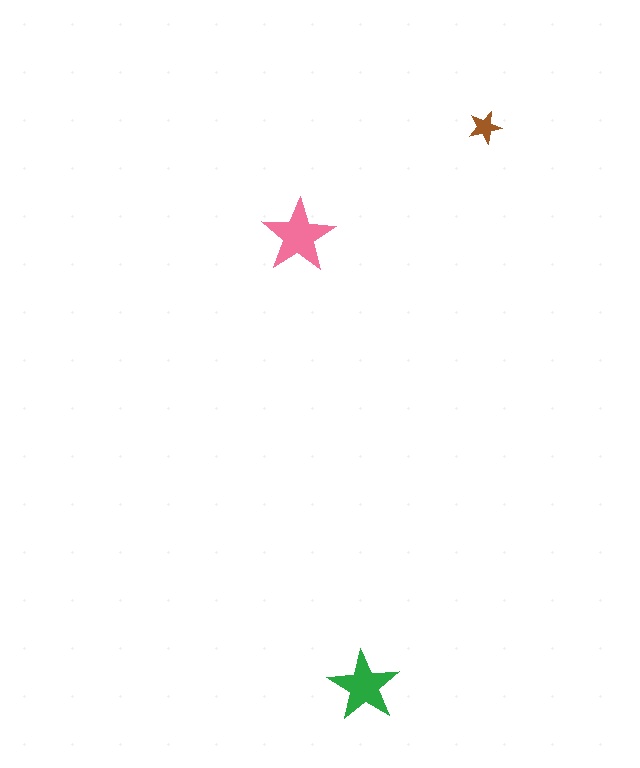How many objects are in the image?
There are 3 objects in the image.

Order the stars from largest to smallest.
the pink one, the green one, the brown one.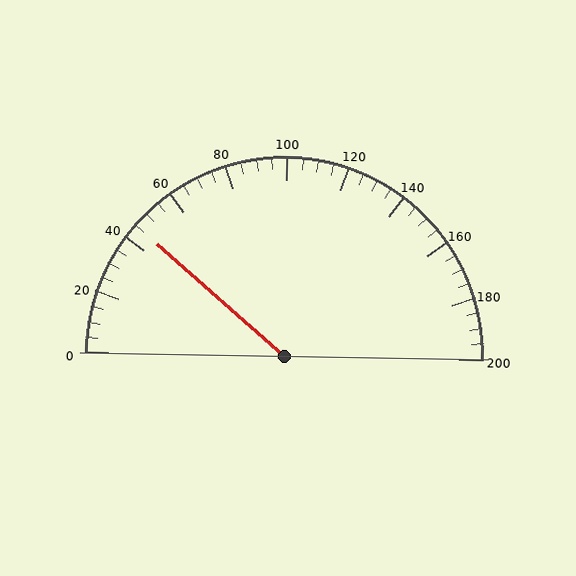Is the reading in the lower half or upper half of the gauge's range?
The reading is in the lower half of the range (0 to 200).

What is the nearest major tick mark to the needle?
The nearest major tick mark is 40.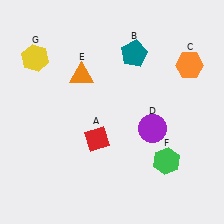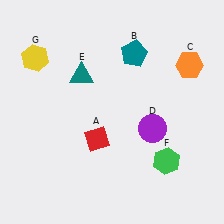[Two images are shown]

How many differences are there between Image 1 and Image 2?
There is 1 difference between the two images.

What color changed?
The triangle (E) changed from orange in Image 1 to teal in Image 2.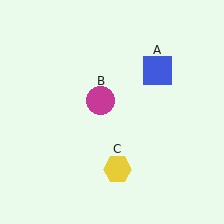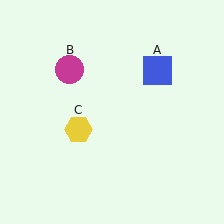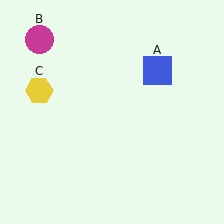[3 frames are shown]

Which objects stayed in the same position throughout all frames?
Blue square (object A) remained stationary.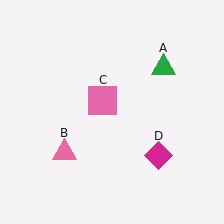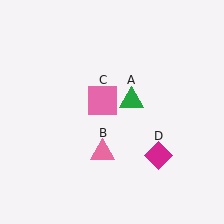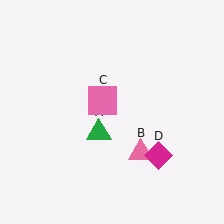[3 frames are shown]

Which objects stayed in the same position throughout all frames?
Pink square (object C) and magenta diamond (object D) remained stationary.